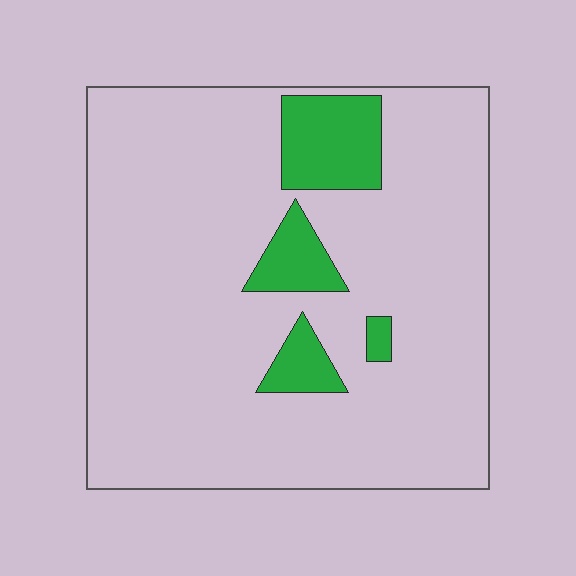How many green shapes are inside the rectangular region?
4.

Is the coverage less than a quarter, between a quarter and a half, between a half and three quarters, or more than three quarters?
Less than a quarter.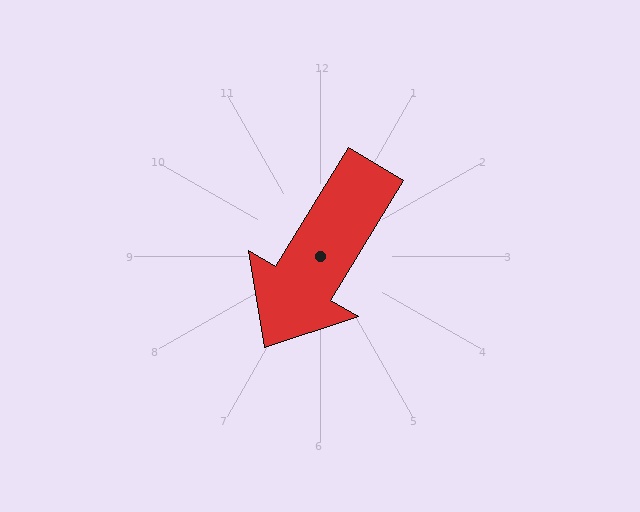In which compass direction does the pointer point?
Southwest.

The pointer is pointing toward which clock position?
Roughly 7 o'clock.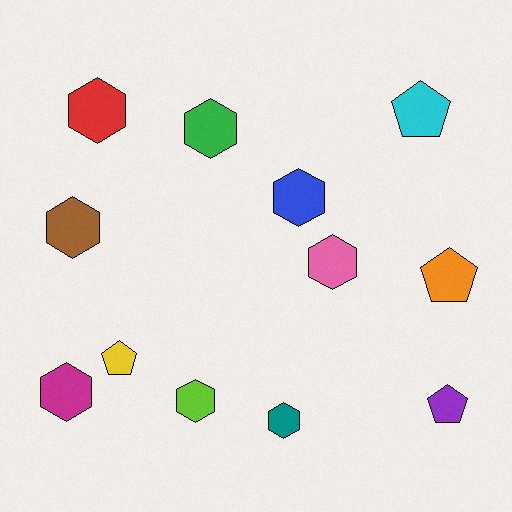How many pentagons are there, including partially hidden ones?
There are 4 pentagons.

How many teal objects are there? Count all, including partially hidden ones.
There is 1 teal object.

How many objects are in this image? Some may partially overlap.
There are 12 objects.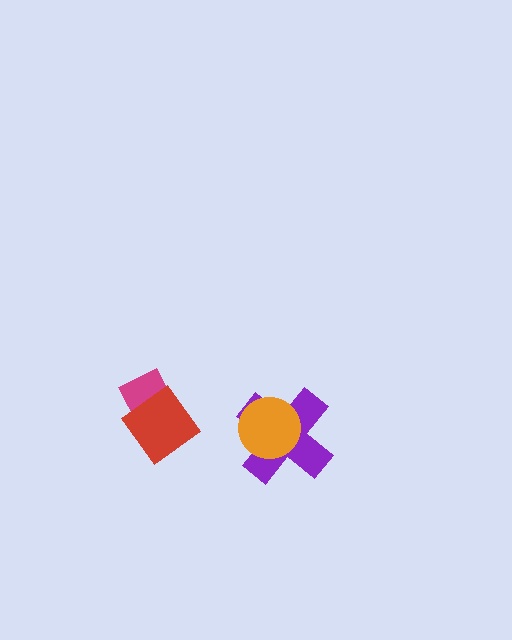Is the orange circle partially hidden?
No, no other shape covers it.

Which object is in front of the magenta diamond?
The red diamond is in front of the magenta diamond.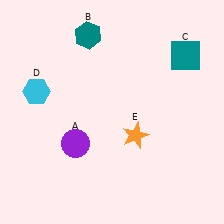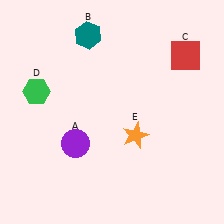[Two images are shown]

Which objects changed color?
C changed from teal to red. D changed from cyan to green.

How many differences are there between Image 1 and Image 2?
There are 2 differences between the two images.